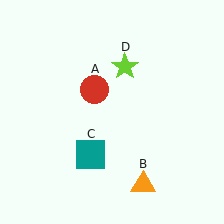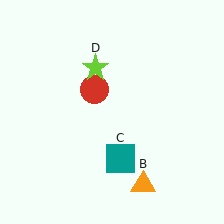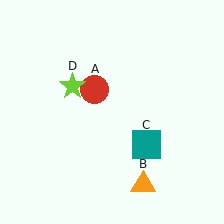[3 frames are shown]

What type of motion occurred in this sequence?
The teal square (object C), lime star (object D) rotated counterclockwise around the center of the scene.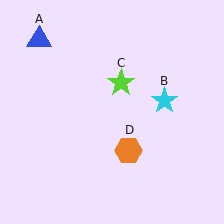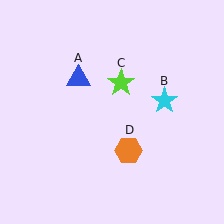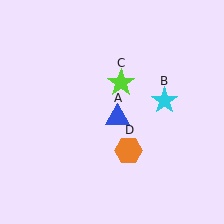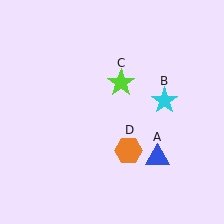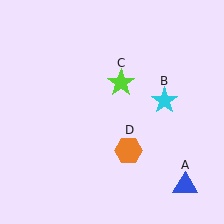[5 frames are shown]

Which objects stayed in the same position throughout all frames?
Cyan star (object B) and lime star (object C) and orange hexagon (object D) remained stationary.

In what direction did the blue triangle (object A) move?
The blue triangle (object A) moved down and to the right.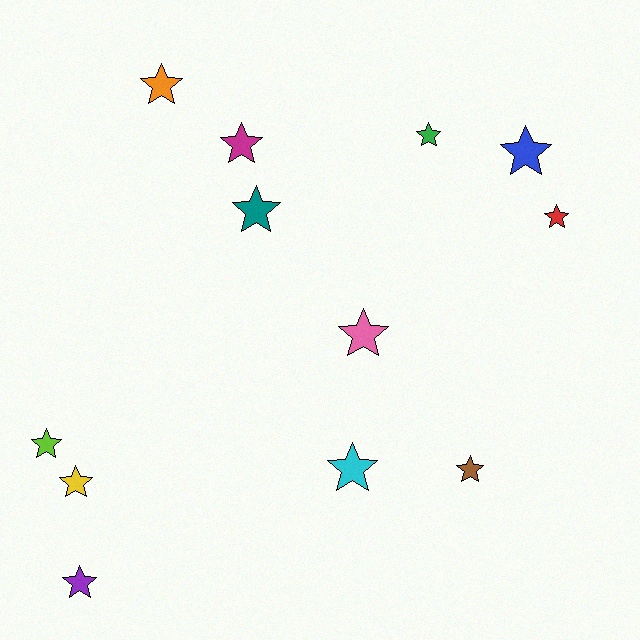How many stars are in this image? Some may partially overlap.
There are 12 stars.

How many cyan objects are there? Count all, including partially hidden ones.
There is 1 cyan object.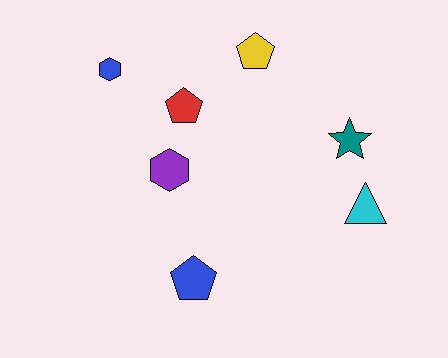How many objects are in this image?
There are 7 objects.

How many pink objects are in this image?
There are no pink objects.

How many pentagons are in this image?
There are 3 pentagons.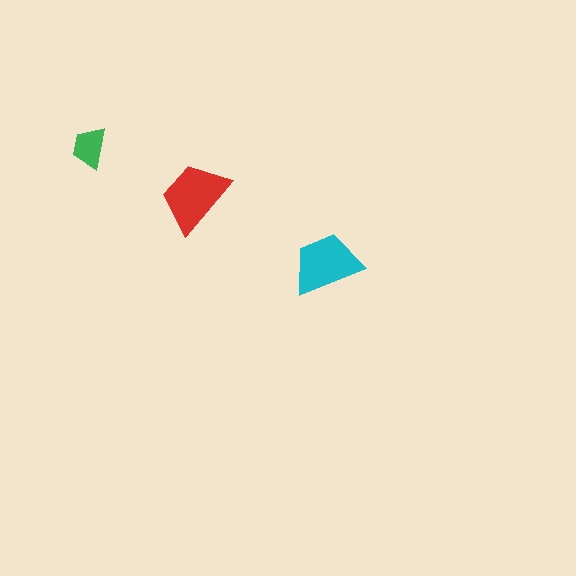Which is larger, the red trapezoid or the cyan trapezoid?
The red one.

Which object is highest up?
The green trapezoid is topmost.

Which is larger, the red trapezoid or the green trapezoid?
The red one.